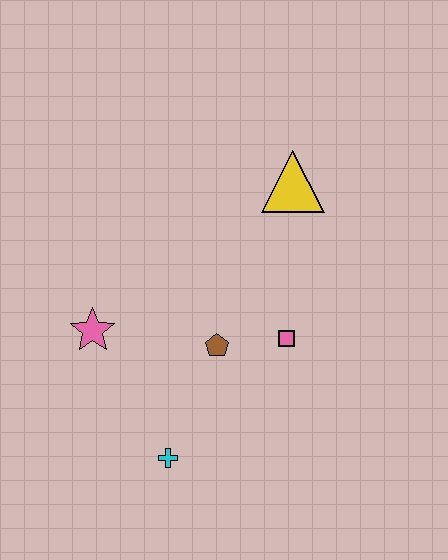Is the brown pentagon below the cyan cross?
No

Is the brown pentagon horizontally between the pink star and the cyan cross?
No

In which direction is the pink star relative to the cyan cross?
The pink star is above the cyan cross.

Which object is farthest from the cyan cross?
The yellow triangle is farthest from the cyan cross.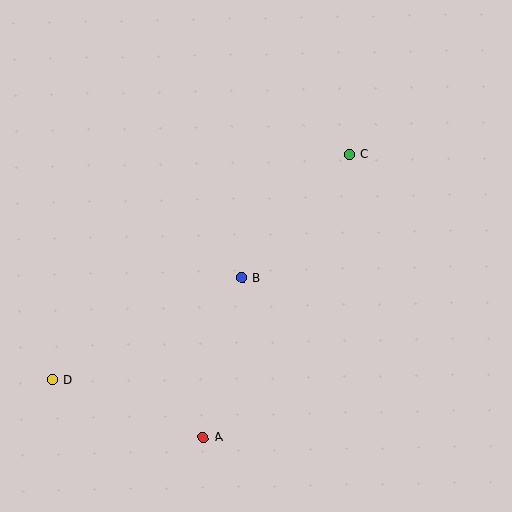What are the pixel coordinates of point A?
Point A is at (203, 437).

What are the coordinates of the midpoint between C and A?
The midpoint between C and A is at (276, 296).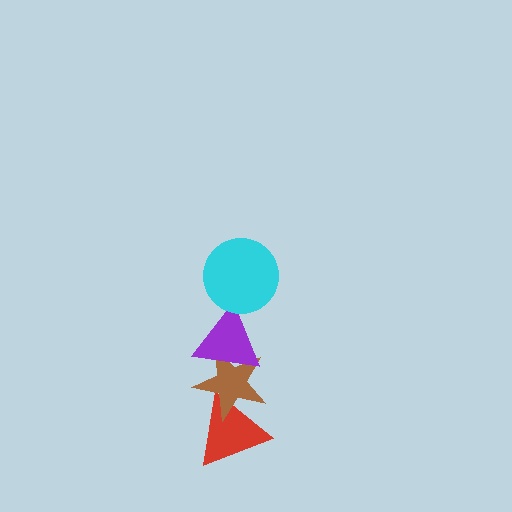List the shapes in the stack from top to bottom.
From top to bottom: the cyan circle, the purple triangle, the brown star, the red triangle.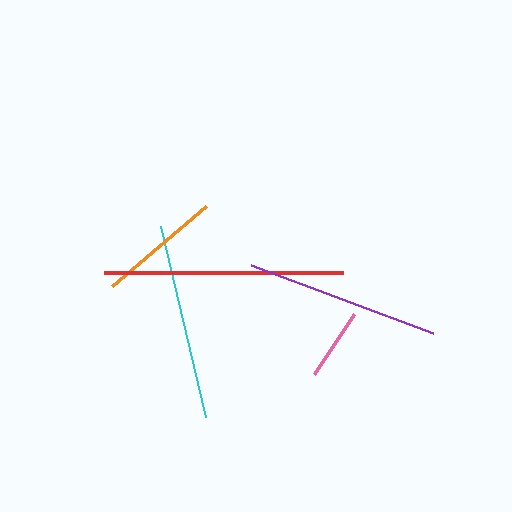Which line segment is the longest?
The red line is the longest at approximately 239 pixels.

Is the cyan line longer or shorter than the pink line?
The cyan line is longer than the pink line.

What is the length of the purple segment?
The purple segment is approximately 194 pixels long.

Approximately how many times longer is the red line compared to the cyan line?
The red line is approximately 1.2 times the length of the cyan line.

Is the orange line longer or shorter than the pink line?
The orange line is longer than the pink line.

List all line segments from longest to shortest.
From longest to shortest: red, cyan, purple, orange, pink.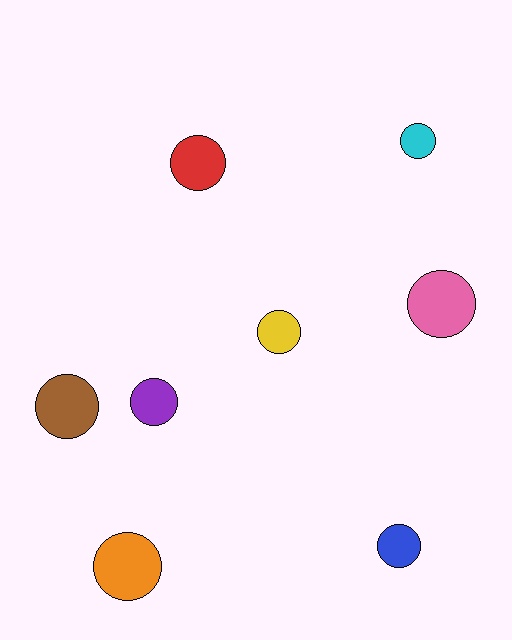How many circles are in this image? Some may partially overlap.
There are 8 circles.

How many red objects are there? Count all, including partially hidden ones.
There is 1 red object.